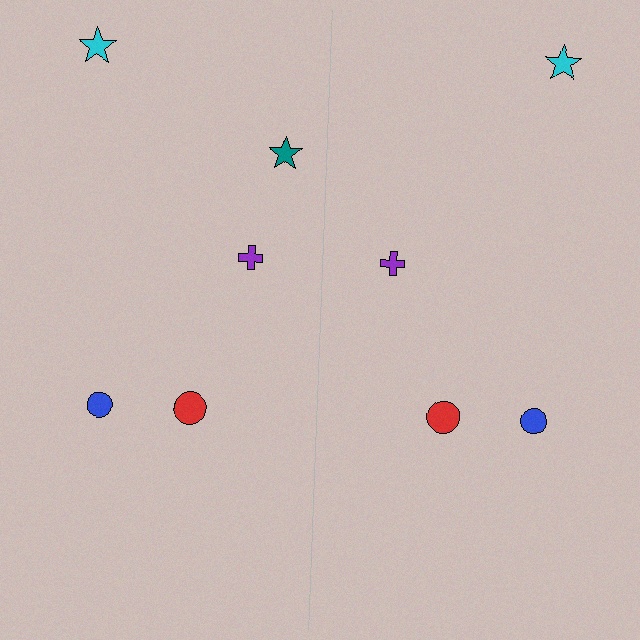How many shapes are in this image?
There are 9 shapes in this image.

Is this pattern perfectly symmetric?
No, the pattern is not perfectly symmetric. A teal star is missing from the right side.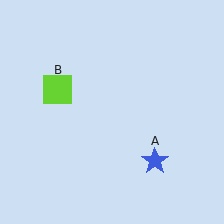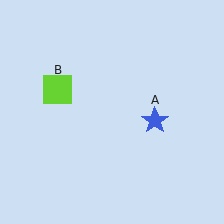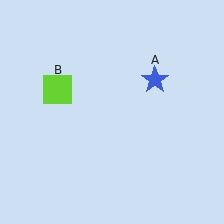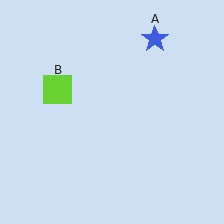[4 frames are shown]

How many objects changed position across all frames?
1 object changed position: blue star (object A).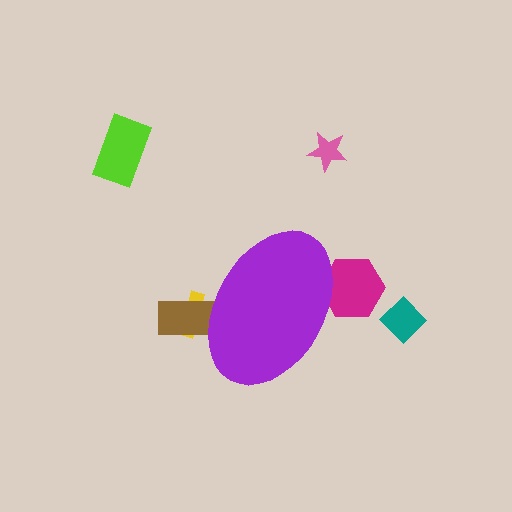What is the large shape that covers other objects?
A purple ellipse.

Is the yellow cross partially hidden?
Yes, the yellow cross is partially hidden behind the purple ellipse.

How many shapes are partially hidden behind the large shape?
3 shapes are partially hidden.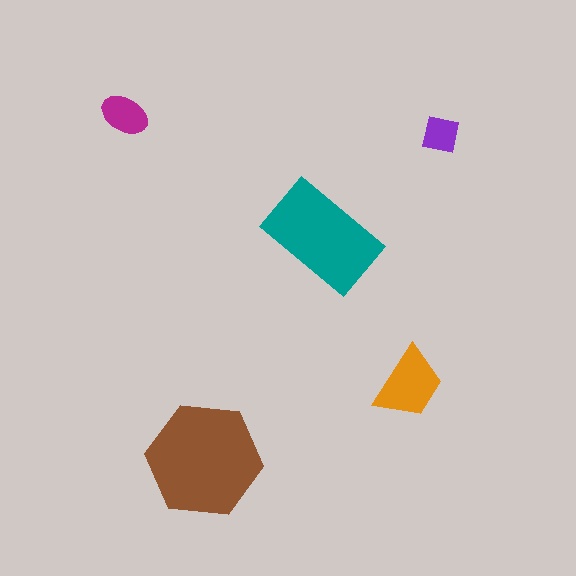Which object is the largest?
The brown hexagon.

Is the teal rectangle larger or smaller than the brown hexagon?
Smaller.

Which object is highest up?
The magenta ellipse is topmost.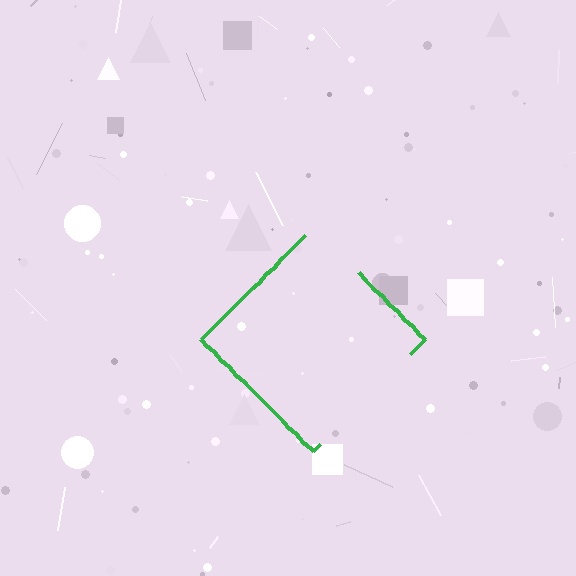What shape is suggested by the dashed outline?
The dashed outline suggests a diamond.